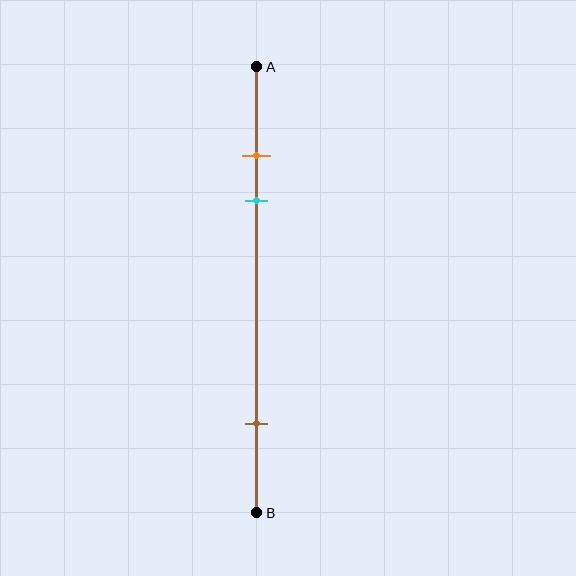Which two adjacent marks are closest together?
The orange and cyan marks are the closest adjacent pair.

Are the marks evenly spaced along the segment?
No, the marks are not evenly spaced.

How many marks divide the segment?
There are 3 marks dividing the segment.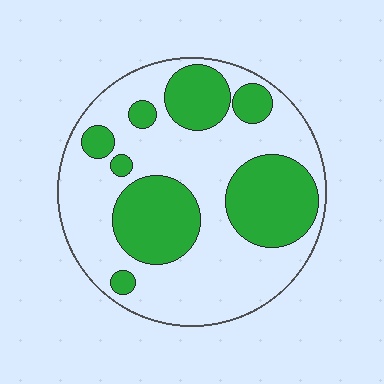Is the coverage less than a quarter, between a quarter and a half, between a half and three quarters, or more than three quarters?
Between a quarter and a half.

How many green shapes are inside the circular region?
8.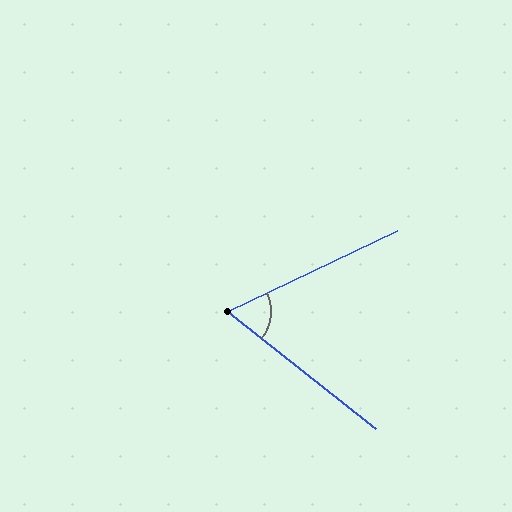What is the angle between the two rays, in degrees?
Approximately 64 degrees.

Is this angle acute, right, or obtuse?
It is acute.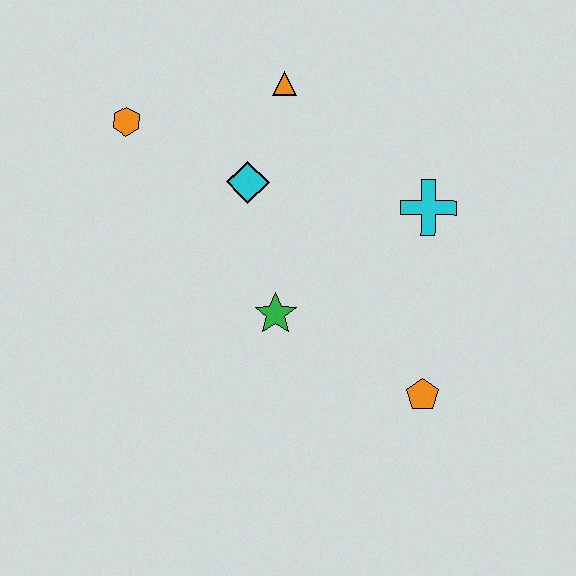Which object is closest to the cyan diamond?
The orange triangle is closest to the cyan diamond.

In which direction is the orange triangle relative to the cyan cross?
The orange triangle is to the left of the cyan cross.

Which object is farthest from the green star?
The orange hexagon is farthest from the green star.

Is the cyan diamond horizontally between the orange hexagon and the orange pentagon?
Yes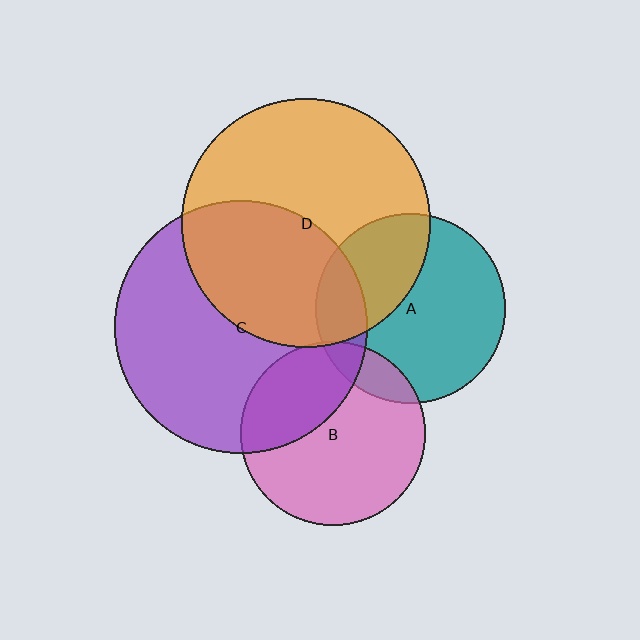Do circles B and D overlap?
Yes.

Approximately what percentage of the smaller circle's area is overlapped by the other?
Approximately 5%.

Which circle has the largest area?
Circle C (purple).